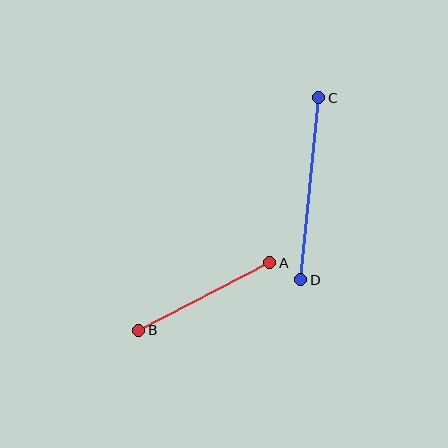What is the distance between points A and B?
The distance is approximately 147 pixels.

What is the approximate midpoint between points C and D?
The midpoint is at approximately (310, 189) pixels.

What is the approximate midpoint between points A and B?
The midpoint is at approximately (204, 296) pixels.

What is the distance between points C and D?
The distance is approximately 183 pixels.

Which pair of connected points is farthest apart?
Points C and D are farthest apart.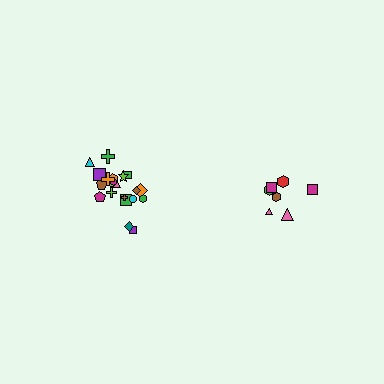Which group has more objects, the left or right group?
The left group.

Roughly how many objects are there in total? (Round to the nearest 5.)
Roughly 30 objects in total.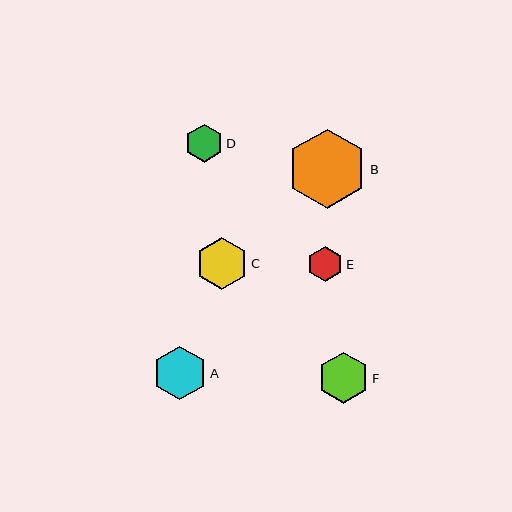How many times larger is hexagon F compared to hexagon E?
Hexagon F is approximately 1.5 times the size of hexagon E.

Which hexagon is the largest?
Hexagon B is the largest with a size of approximately 80 pixels.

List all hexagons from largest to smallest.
From largest to smallest: B, A, C, F, D, E.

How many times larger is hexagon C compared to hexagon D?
Hexagon C is approximately 1.4 times the size of hexagon D.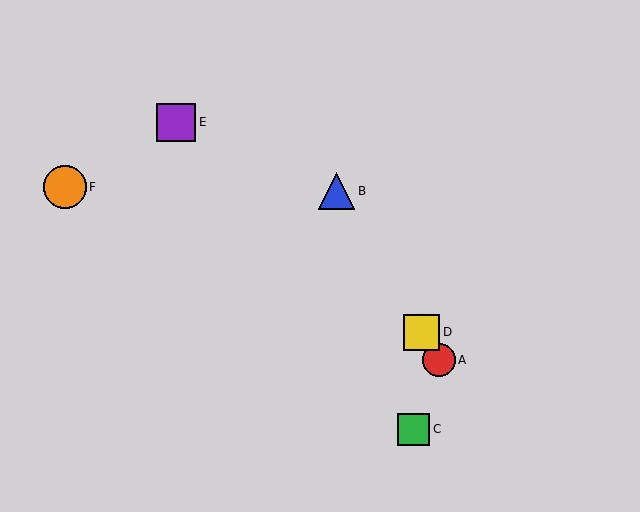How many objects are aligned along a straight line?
3 objects (A, B, D) are aligned along a straight line.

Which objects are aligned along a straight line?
Objects A, B, D are aligned along a straight line.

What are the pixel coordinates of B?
Object B is at (337, 191).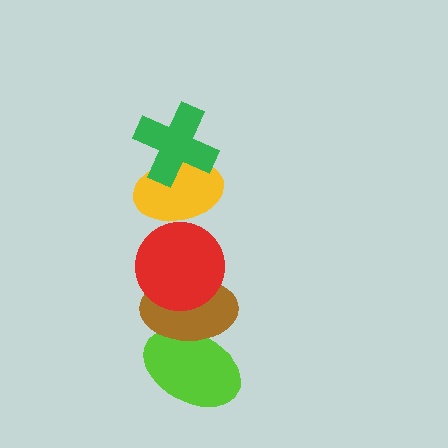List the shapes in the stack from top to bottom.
From top to bottom: the green cross, the yellow ellipse, the red circle, the brown ellipse, the lime ellipse.